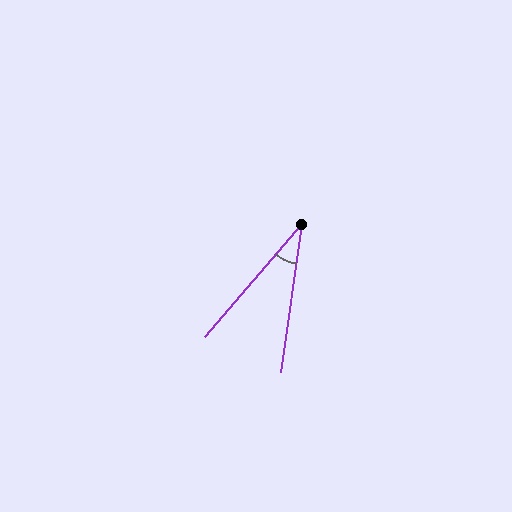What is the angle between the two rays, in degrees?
Approximately 33 degrees.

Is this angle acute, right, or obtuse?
It is acute.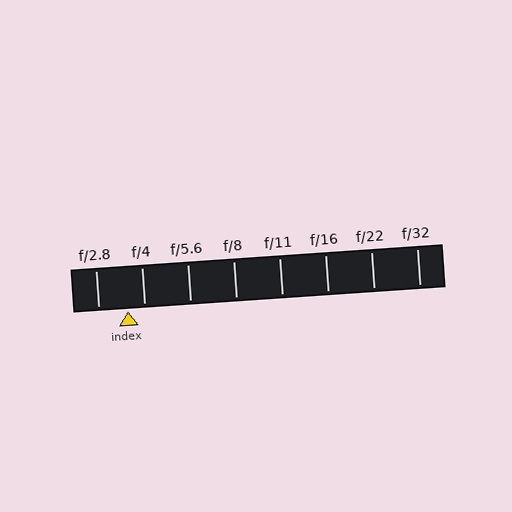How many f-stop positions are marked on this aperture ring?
There are 8 f-stop positions marked.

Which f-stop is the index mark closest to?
The index mark is closest to f/4.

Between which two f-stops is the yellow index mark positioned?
The index mark is between f/2.8 and f/4.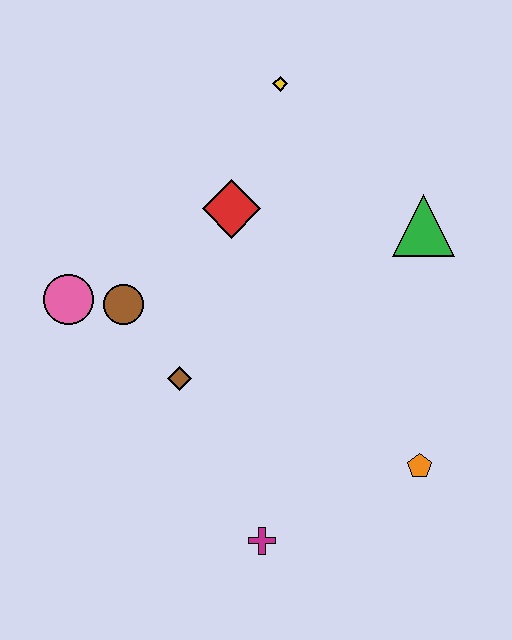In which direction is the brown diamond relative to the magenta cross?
The brown diamond is above the magenta cross.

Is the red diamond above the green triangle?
Yes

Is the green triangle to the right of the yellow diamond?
Yes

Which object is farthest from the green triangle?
The pink circle is farthest from the green triangle.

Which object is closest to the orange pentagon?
The magenta cross is closest to the orange pentagon.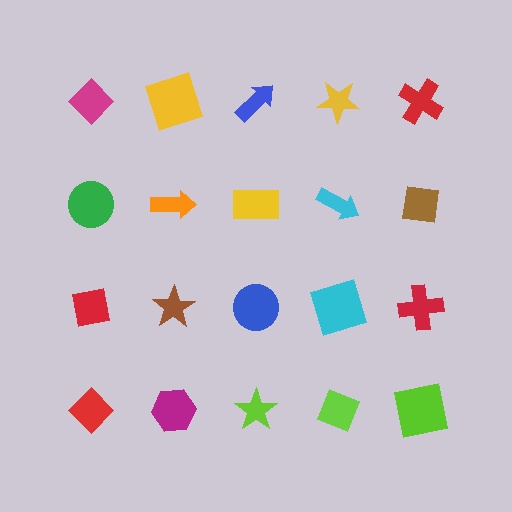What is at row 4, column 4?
A lime diamond.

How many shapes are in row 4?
5 shapes.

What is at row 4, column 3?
A lime star.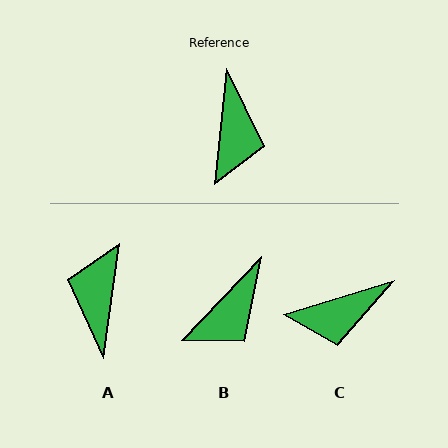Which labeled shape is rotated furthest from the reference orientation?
A, about 178 degrees away.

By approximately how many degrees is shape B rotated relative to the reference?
Approximately 38 degrees clockwise.